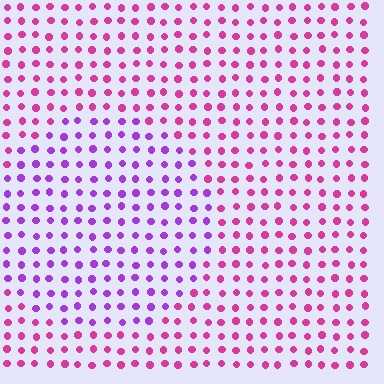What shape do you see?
I see a circle.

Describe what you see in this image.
The image is filled with small magenta elements in a uniform arrangement. A circle-shaped region is visible where the elements are tinted to a slightly different hue, forming a subtle color boundary.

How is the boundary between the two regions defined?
The boundary is defined purely by a slight shift in hue (about 41 degrees). Spacing, size, and orientation are identical on both sides.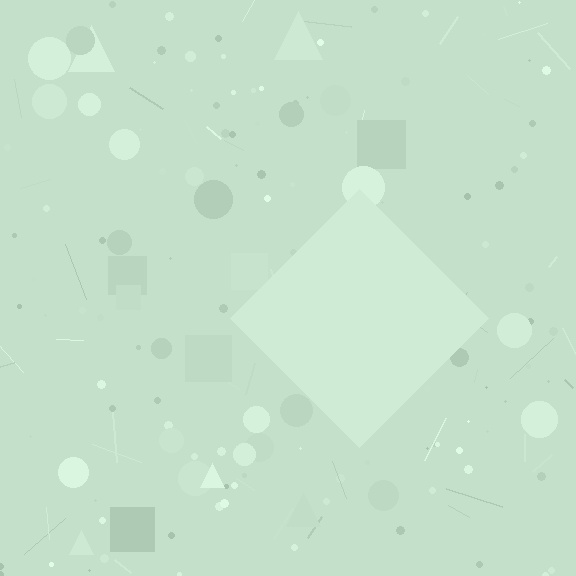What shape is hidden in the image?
A diamond is hidden in the image.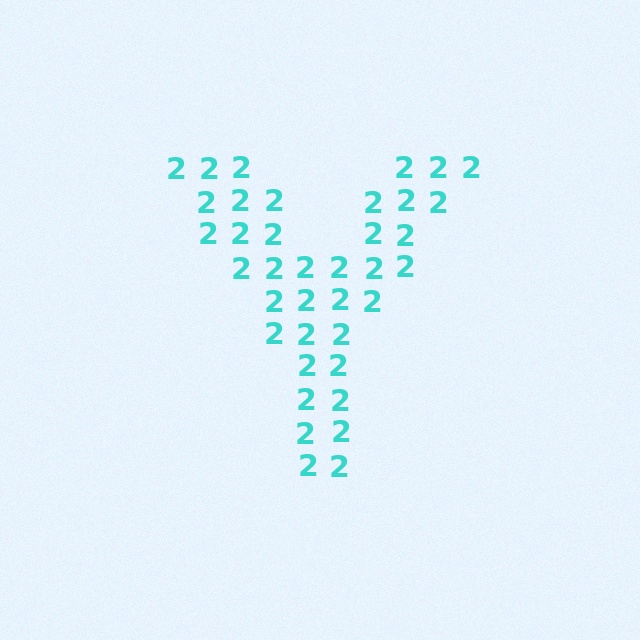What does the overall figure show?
The overall figure shows the letter Y.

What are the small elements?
The small elements are digit 2's.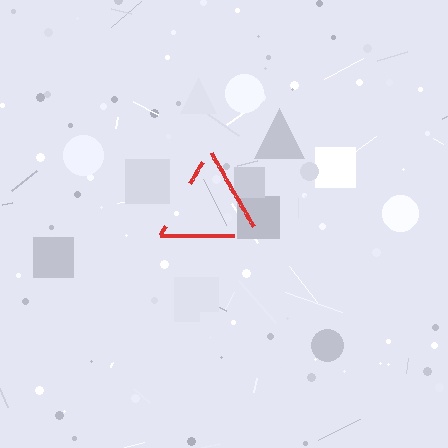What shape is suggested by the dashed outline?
The dashed outline suggests a triangle.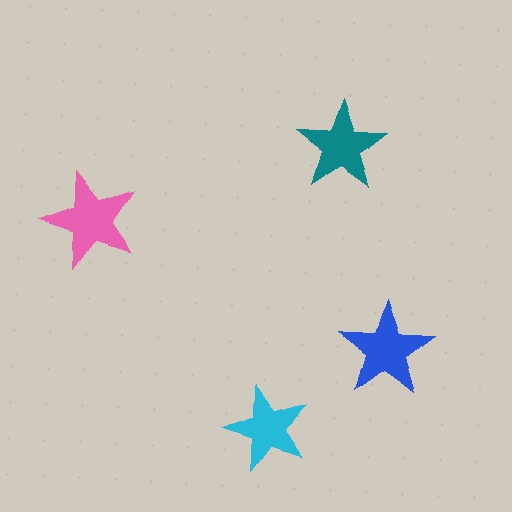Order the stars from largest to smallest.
the pink one, the blue one, the teal one, the cyan one.